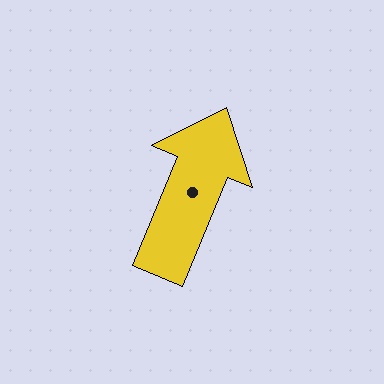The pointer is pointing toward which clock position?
Roughly 1 o'clock.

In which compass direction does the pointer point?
North.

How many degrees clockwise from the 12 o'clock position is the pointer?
Approximately 22 degrees.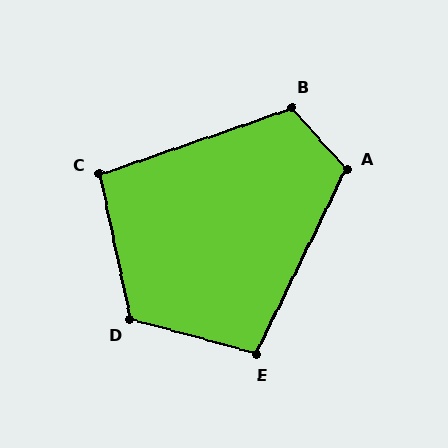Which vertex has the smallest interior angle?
C, at approximately 97 degrees.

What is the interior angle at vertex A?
Approximately 112 degrees (obtuse).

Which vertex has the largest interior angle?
D, at approximately 117 degrees.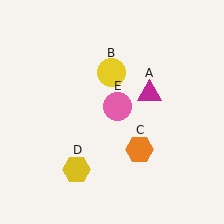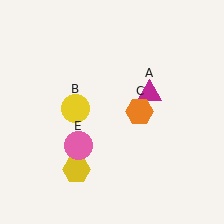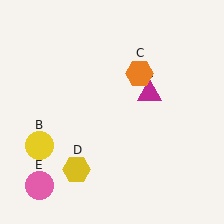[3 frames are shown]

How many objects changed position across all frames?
3 objects changed position: yellow circle (object B), orange hexagon (object C), pink circle (object E).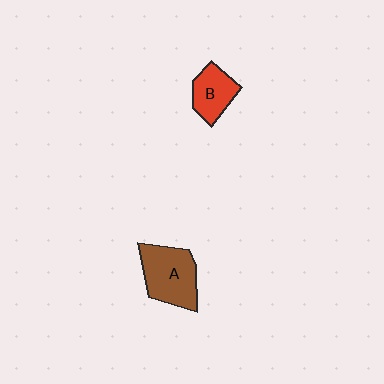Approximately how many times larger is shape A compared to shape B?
Approximately 1.6 times.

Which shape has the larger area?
Shape A (brown).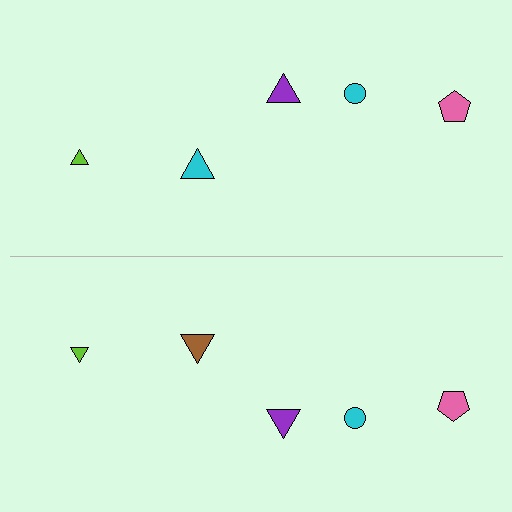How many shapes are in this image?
There are 10 shapes in this image.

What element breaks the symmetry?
The brown triangle on the bottom side breaks the symmetry — its mirror counterpart is cyan.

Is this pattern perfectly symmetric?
No, the pattern is not perfectly symmetric. The brown triangle on the bottom side breaks the symmetry — its mirror counterpart is cyan.